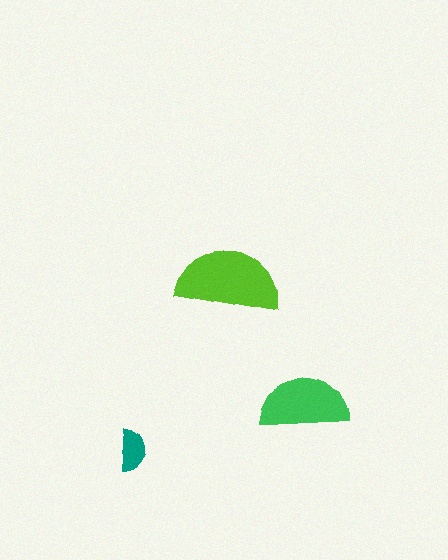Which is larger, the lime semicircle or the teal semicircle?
The lime one.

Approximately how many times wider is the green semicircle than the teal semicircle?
About 2 times wider.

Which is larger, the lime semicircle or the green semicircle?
The lime one.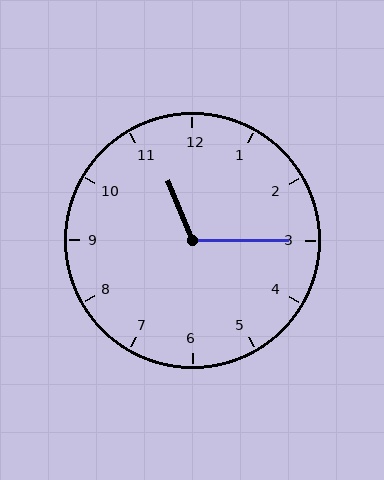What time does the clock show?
11:15.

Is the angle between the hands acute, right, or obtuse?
It is obtuse.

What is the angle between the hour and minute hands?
Approximately 112 degrees.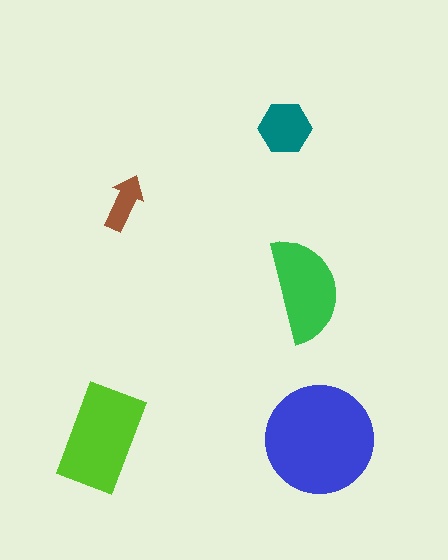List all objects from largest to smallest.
The blue circle, the lime rectangle, the green semicircle, the teal hexagon, the brown arrow.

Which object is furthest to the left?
The lime rectangle is leftmost.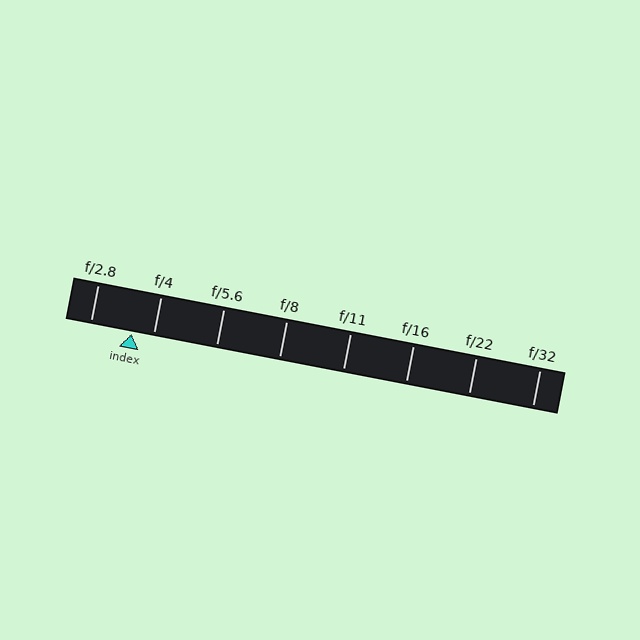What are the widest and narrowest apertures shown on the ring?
The widest aperture shown is f/2.8 and the narrowest is f/32.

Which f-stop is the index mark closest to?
The index mark is closest to f/4.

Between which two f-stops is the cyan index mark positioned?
The index mark is between f/2.8 and f/4.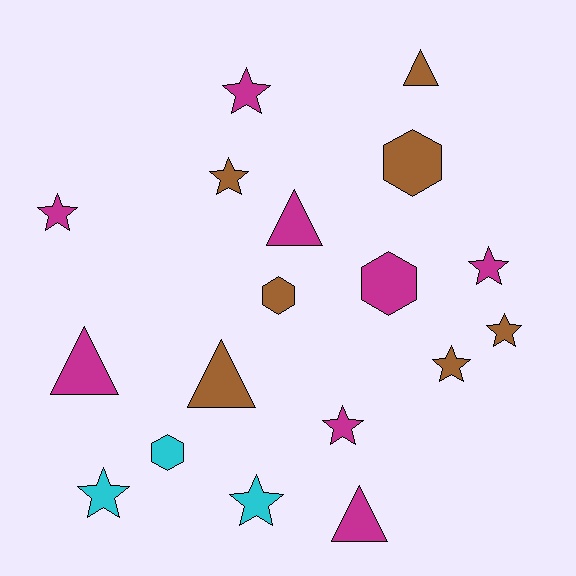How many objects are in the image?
There are 18 objects.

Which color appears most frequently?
Magenta, with 8 objects.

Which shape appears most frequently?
Star, with 9 objects.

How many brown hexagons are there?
There are 2 brown hexagons.